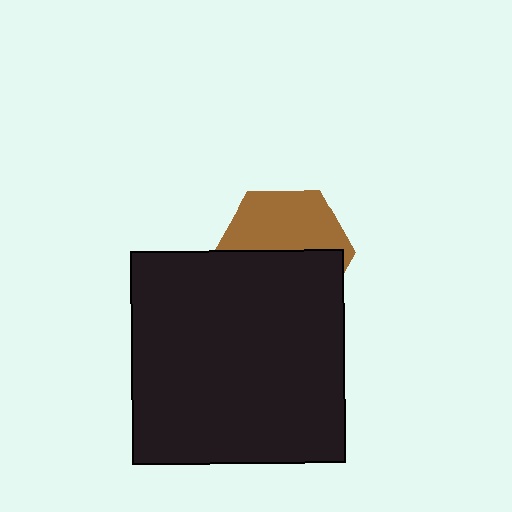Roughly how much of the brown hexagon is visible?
About half of it is visible (roughly 47%).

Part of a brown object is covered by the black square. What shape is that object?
It is a hexagon.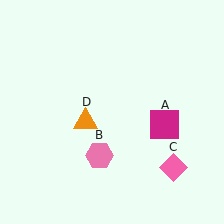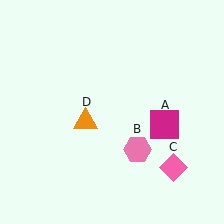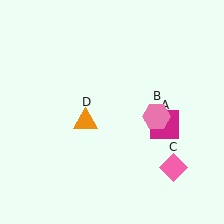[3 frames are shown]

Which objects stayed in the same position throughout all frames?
Magenta square (object A) and pink diamond (object C) and orange triangle (object D) remained stationary.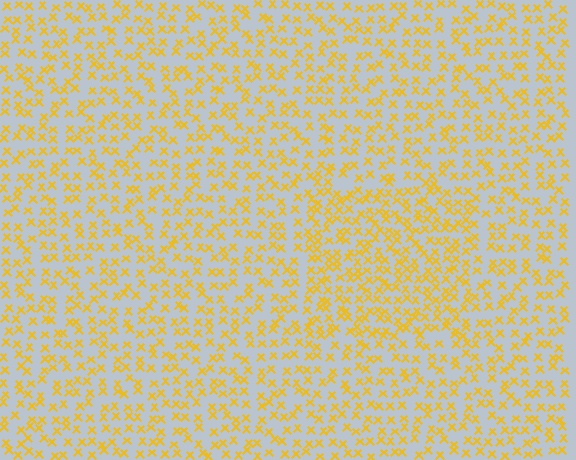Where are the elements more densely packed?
The elements are more densely packed inside the rectangle boundary.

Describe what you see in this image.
The image contains small yellow elements arranged at two different densities. A rectangle-shaped region is visible where the elements are more densely packed than the surrounding area.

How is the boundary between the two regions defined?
The boundary is defined by a change in element density (approximately 1.5x ratio). All elements are the same color, size, and shape.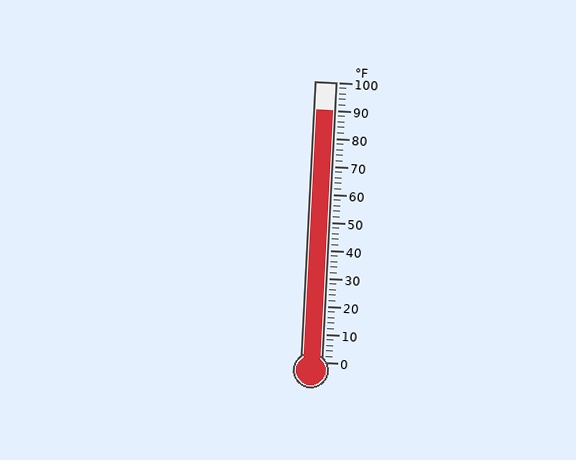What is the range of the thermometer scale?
The thermometer scale ranges from 0°F to 100°F.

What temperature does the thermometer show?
The thermometer shows approximately 90°F.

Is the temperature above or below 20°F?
The temperature is above 20°F.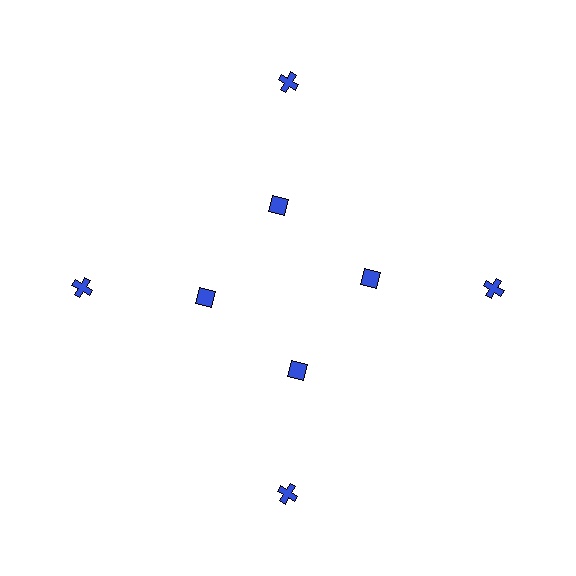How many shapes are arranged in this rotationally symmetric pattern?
There are 8 shapes, arranged in 4 groups of 2.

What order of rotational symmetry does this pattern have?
This pattern has 4-fold rotational symmetry.